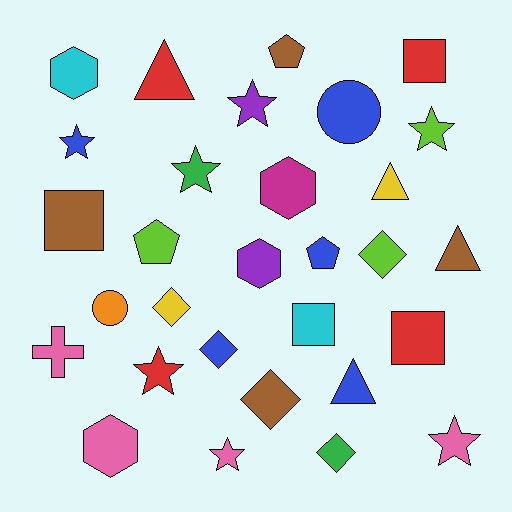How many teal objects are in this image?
There are no teal objects.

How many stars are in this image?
There are 7 stars.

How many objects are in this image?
There are 30 objects.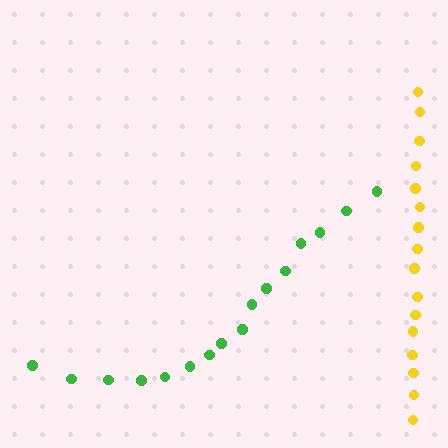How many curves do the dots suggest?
There are 2 distinct paths.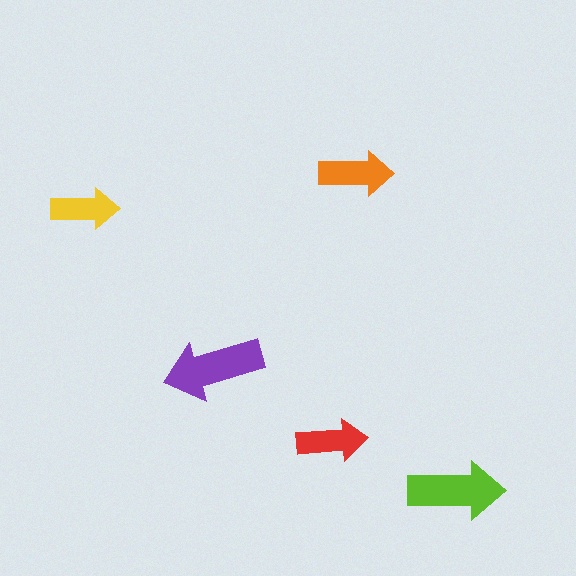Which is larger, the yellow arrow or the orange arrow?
The orange one.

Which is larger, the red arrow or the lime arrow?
The lime one.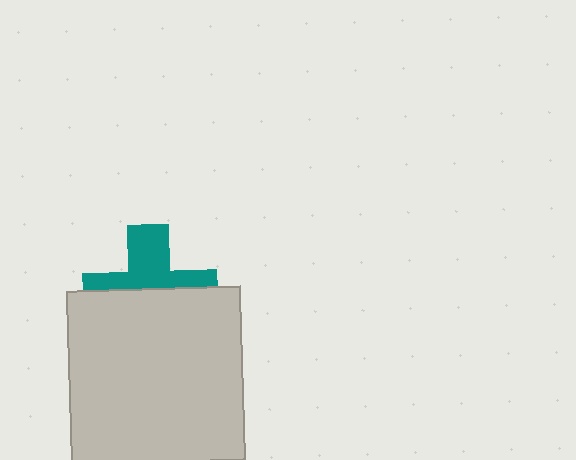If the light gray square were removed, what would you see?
You would see the complete teal cross.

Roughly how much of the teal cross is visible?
A small part of it is visible (roughly 44%).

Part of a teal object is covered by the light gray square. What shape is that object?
It is a cross.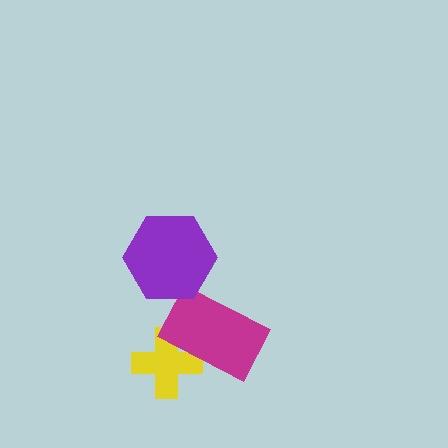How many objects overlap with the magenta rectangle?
1 object overlaps with the magenta rectangle.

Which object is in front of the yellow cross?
The magenta rectangle is in front of the yellow cross.